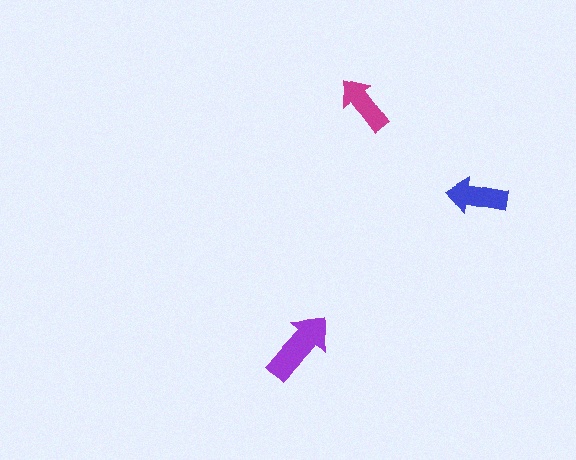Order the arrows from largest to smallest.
the purple one, the blue one, the magenta one.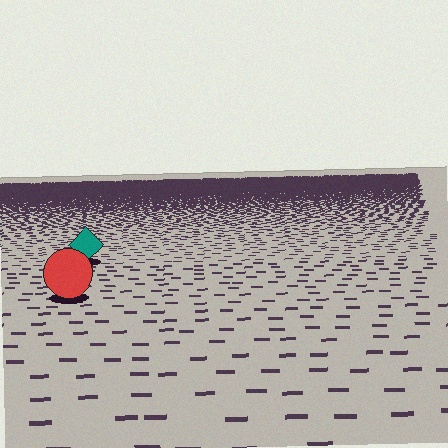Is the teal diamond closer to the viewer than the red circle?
No. The red circle is closer — you can tell from the texture gradient: the ground texture is coarser near it.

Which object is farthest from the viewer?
The teal diamond is farthest from the viewer. It appears smaller and the ground texture around it is denser.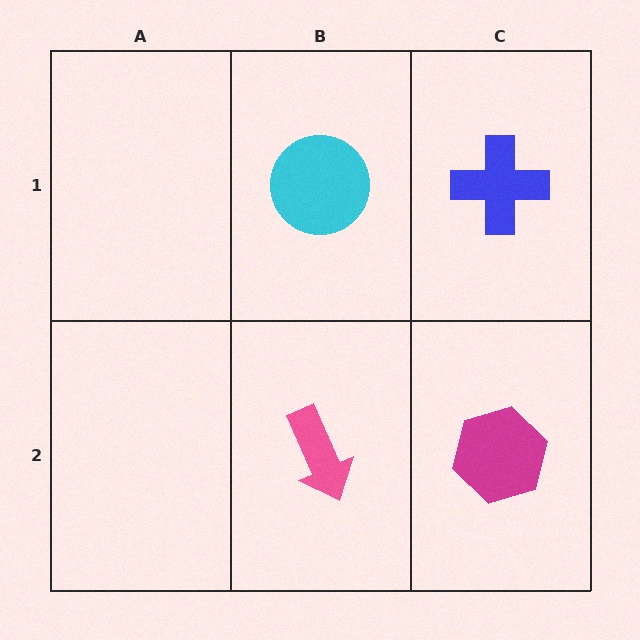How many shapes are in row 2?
2 shapes.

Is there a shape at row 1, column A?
No, that cell is empty.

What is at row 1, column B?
A cyan circle.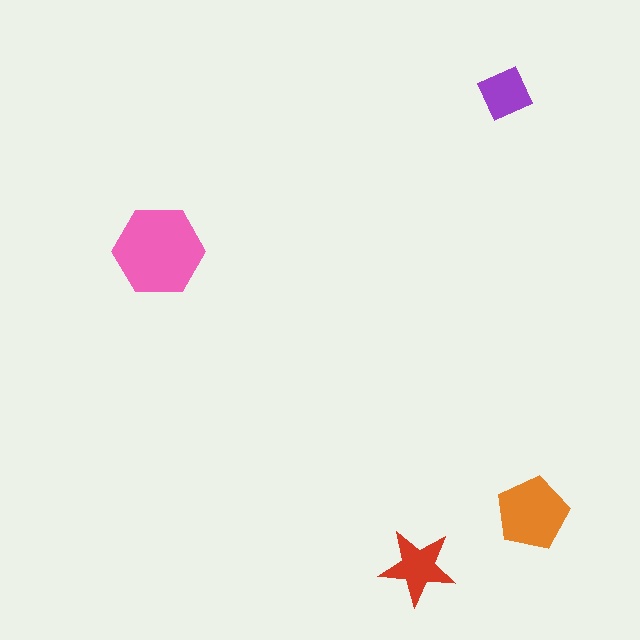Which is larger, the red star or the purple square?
The red star.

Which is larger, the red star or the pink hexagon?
The pink hexagon.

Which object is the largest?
The pink hexagon.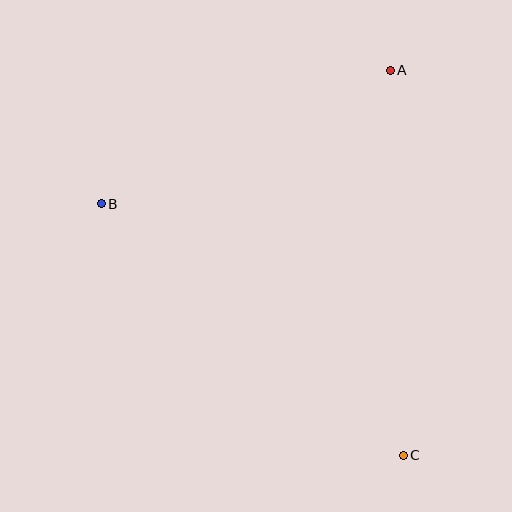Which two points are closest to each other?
Points A and B are closest to each other.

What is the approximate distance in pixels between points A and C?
The distance between A and C is approximately 385 pixels.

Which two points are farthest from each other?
Points B and C are farthest from each other.